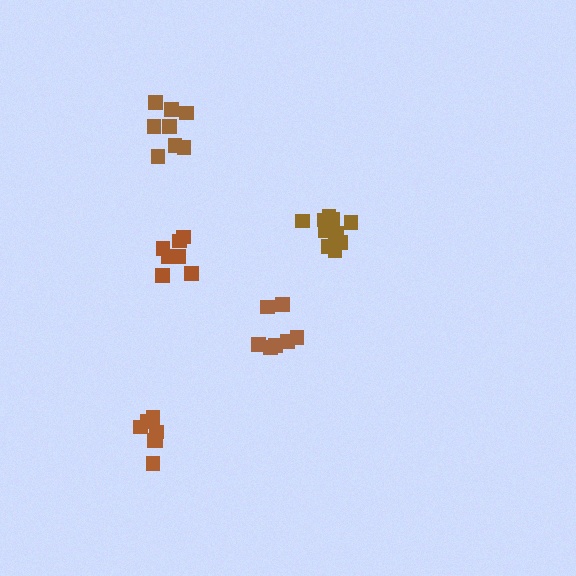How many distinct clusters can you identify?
There are 5 distinct clusters.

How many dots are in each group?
Group 1: 11 dots, Group 2: 7 dots, Group 3: 7 dots, Group 4: 8 dots, Group 5: 7 dots (40 total).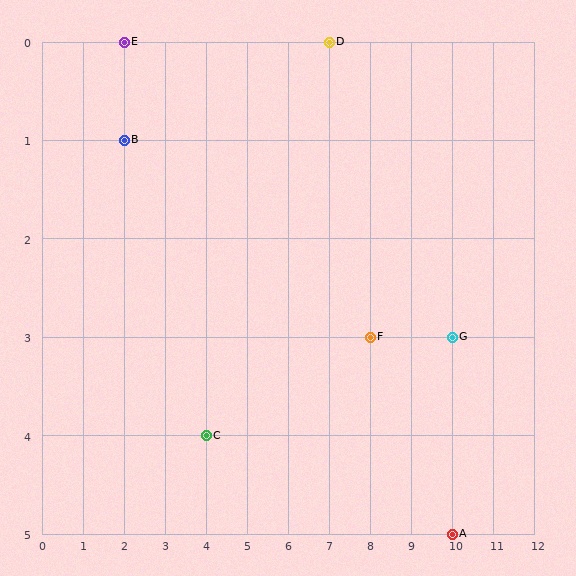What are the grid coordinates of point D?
Point D is at grid coordinates (7, 0).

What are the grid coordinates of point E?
Point E is at grid coordinates (2, 0).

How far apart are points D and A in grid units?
Points D and A are 3 columns and 5 rows apart (about 5.8 grid units diagonally).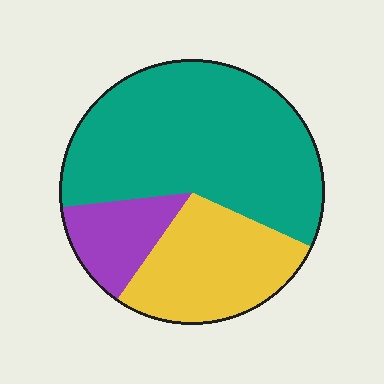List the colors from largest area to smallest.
From largest to smallest: teal, yellow, purple.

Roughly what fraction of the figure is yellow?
Yellow covers around 30% of the figure.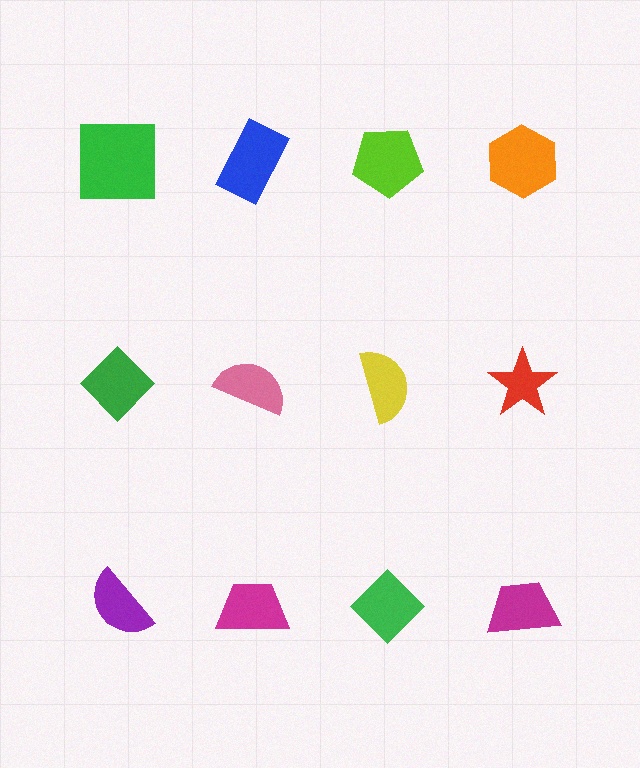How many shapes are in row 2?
4 shapes.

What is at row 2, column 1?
A green diamond.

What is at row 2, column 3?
A yellow semicircle.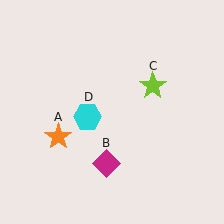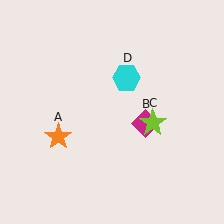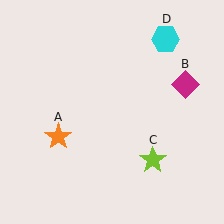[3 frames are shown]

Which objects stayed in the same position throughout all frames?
Orange star (object A) remained stationary.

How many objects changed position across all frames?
3 objects changed position: magenta diamond (object B), lime star (object C), cyan hexagon (object D).